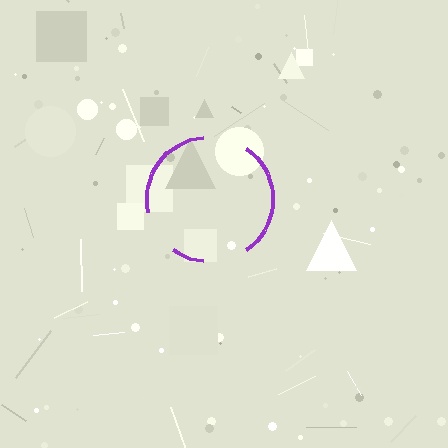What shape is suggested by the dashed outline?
The dashed outline suggests a circle.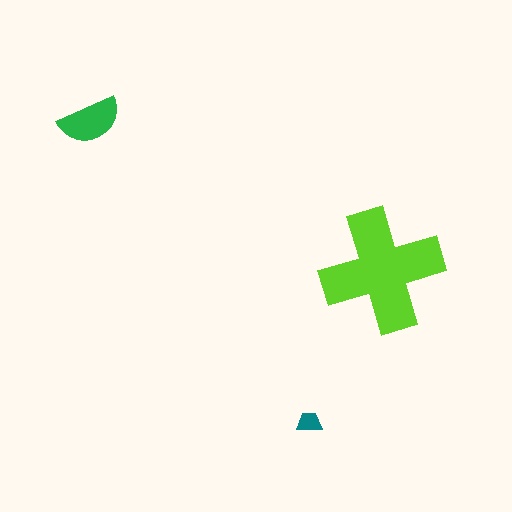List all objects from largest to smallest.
The lime cross, the green semicircle, the teal trapezoid.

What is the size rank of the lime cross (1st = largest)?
1st.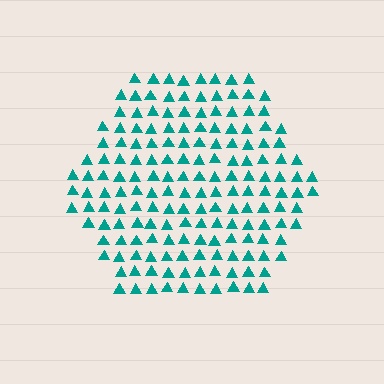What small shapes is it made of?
It is made of small triangles.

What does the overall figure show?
The overall figure shows a hexagon.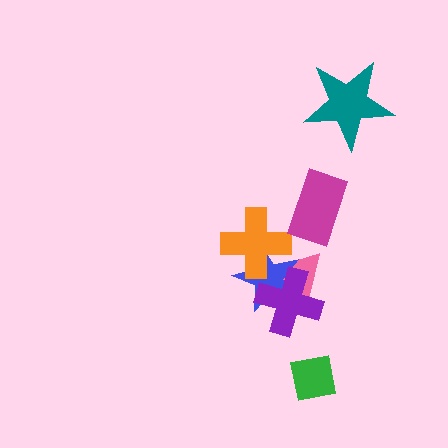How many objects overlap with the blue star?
3 objects overlap with the blue star.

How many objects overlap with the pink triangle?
3 objects overlap with the pink triangle.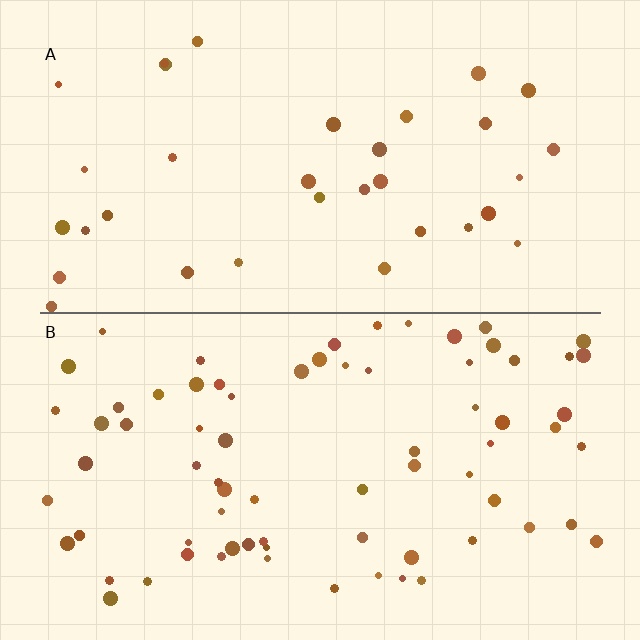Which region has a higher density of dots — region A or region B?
B (the bottom).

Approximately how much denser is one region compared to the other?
Approximately 2.2× — region B over region A.